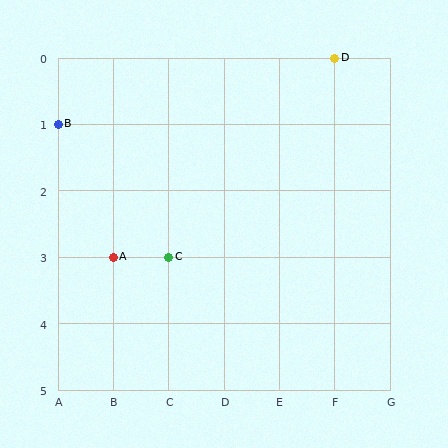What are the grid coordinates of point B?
Point B is at grid coordinates (A, 1).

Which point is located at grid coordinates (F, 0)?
Point D is at (F, 0).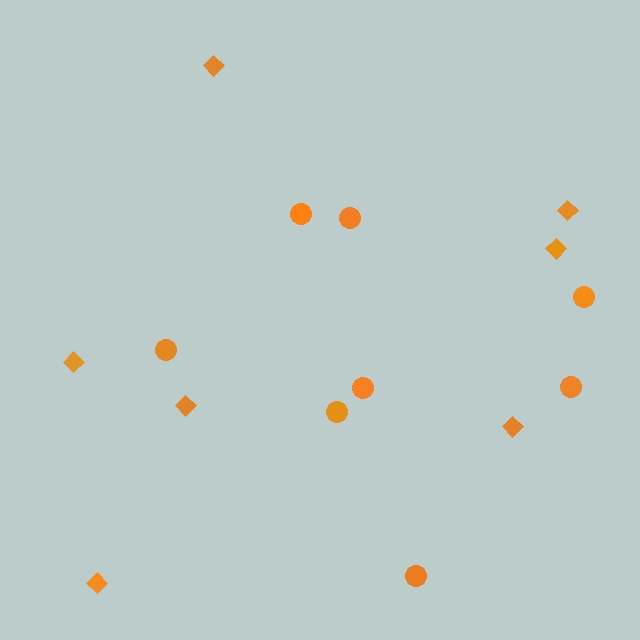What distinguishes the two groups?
There are 2 groups: one group of diamonds (7) and one group of circles (8).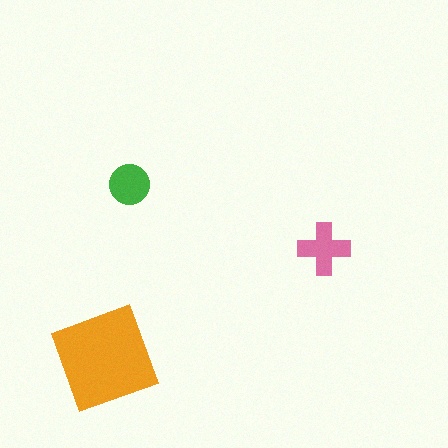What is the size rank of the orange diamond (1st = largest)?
1st.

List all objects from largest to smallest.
The orange diamond, the pink cross, the green circle.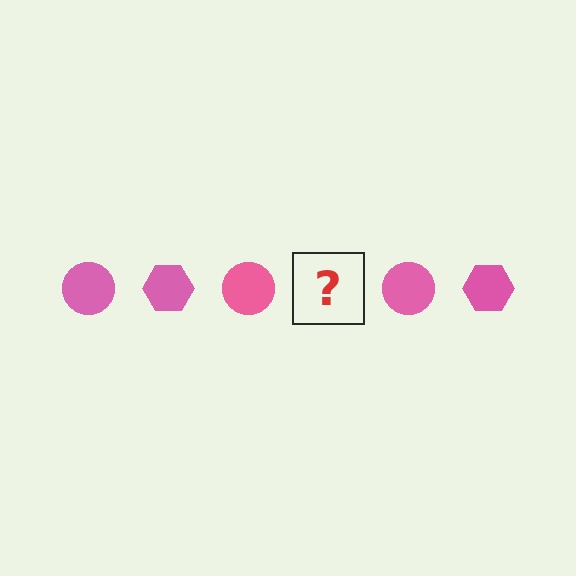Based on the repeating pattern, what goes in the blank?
The blank should be a pink hexagon.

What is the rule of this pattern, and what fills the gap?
The rule is that the pattern cycles through circle, hexagon shapes in pink. The gap should be filled with a pink hexagon.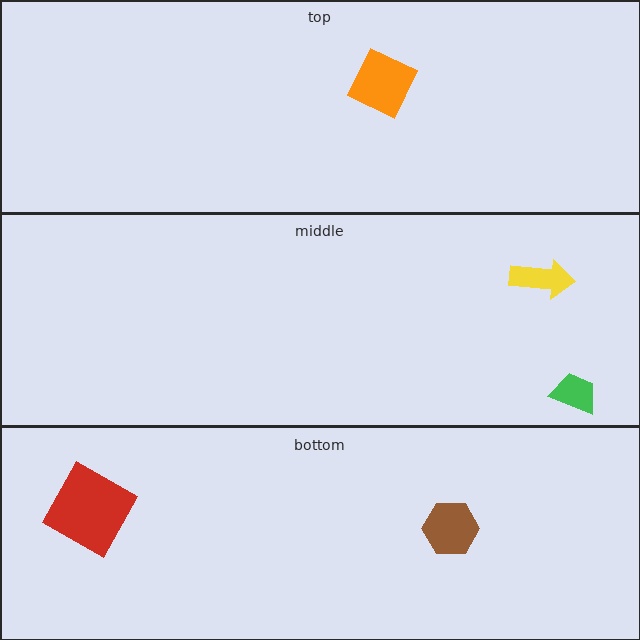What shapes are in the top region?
The orange diamond.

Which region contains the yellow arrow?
The middle region.